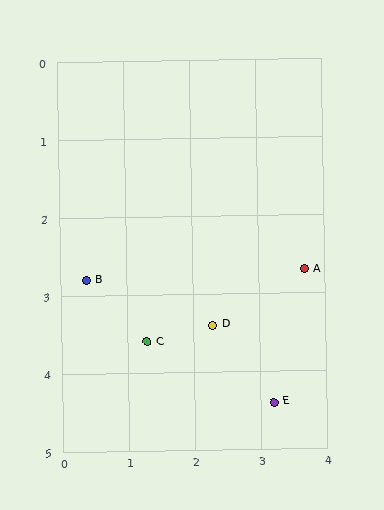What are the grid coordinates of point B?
Point B is at approximately (0.4, 2.8).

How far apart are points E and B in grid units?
Points E and B are about 3.2 grid units apart.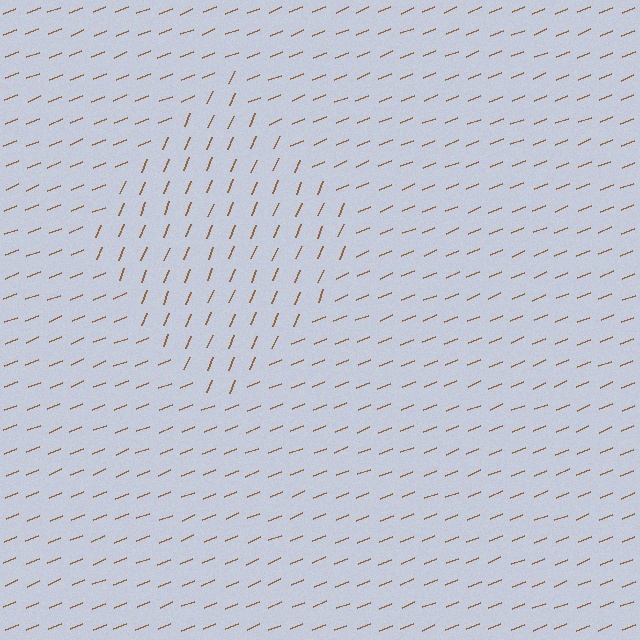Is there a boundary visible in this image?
Yes, there is a texture boundary formed by a change in line orientation.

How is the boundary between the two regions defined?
The boundary is defined purely by a change in line orientation (approximately 45 degrees difference). All lines are the same color and thickness.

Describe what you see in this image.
The image is filled with small brown line segments. A diamond region in the image has lines oriented differently from the surrounding lines, creating a visible texture boundary.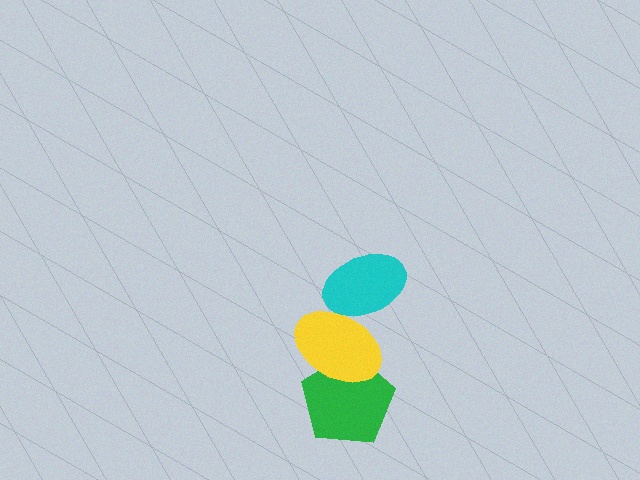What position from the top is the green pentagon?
The green pentagon is 3rd from the top.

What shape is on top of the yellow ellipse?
The cyan ellipse is on top of the yellow ellipse.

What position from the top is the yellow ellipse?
The yellow ellipse is 2nd from the top.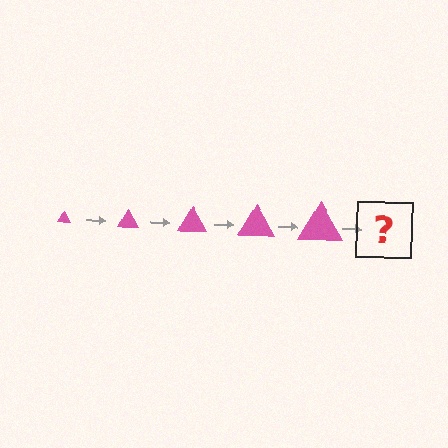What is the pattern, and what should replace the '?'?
The pattern is that the triangle gets progressively larger each step. The '?' should be a pink triangle, larger than the previous one.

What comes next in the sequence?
The next element should be a pink triangle, larger than the previous one.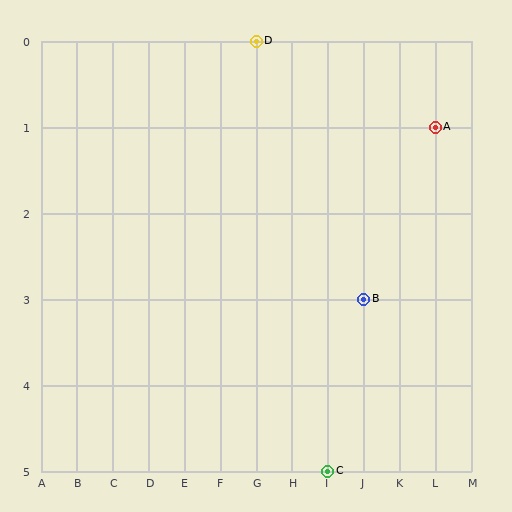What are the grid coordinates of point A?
Point A is at grid coordinates (L, 1).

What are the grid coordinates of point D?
Point D is at grid coordinates (G, 0).